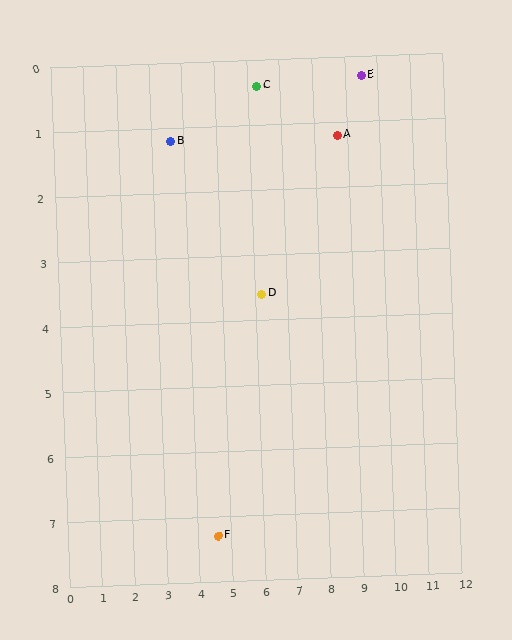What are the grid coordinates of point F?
Point F is at approximately (4.6, 7.3).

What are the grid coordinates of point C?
Point C is at approximately (6.3, 0.4).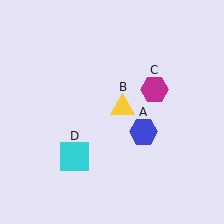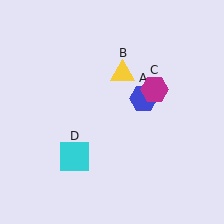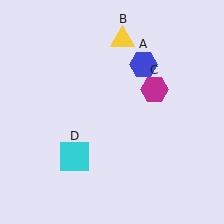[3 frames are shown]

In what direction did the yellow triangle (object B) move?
The yellow triangle (object B) moved up.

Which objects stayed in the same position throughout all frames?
Magenta hexagon (object C) and cyan square (object D) remained stationary.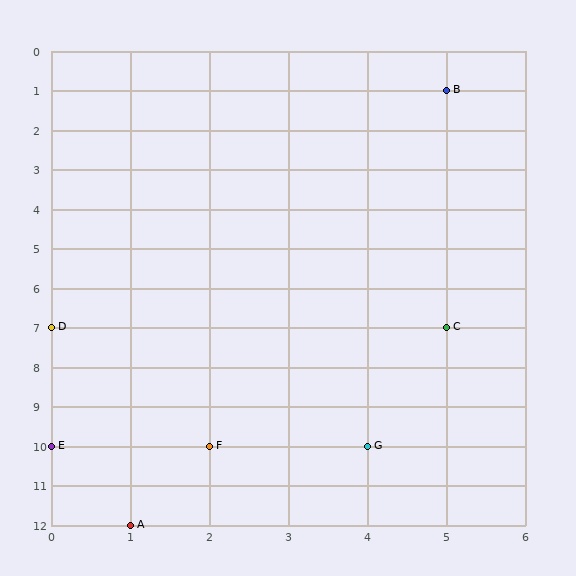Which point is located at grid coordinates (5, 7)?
Point C is at (5, 7).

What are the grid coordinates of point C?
Point C is at grid coordinates (5, 7).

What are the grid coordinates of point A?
Point A is at grid coordinates (1, 12).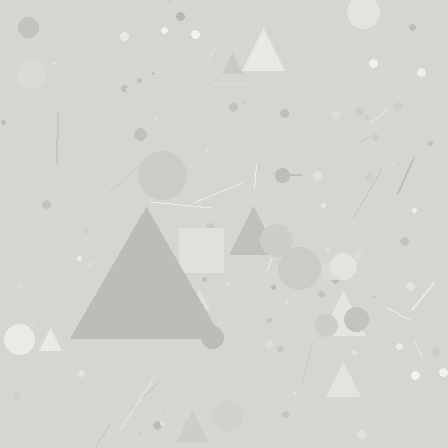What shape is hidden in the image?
A triangle is hidden in the image.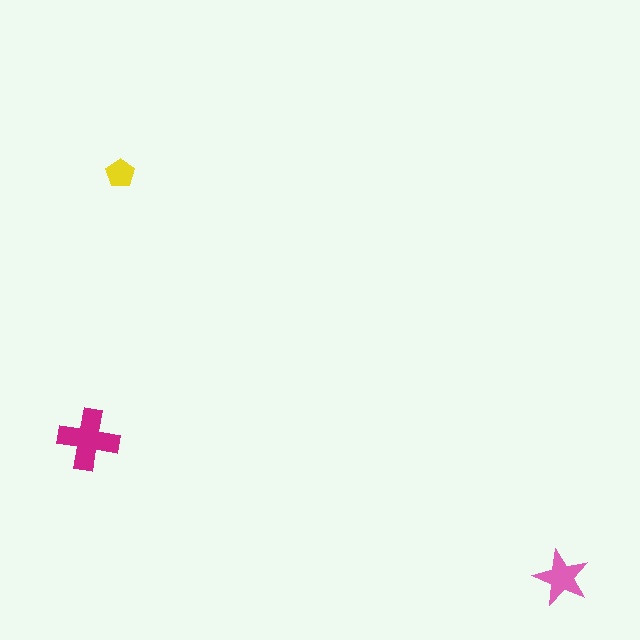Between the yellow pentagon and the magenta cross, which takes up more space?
The magenta cross.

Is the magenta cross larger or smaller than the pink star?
Larger.